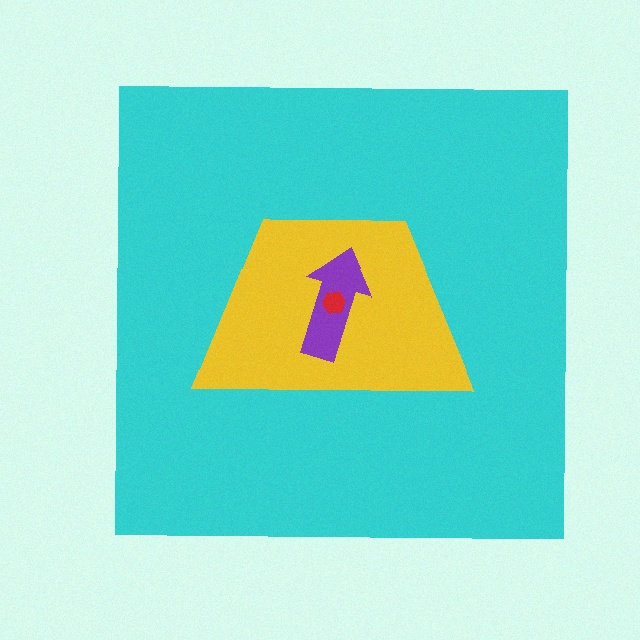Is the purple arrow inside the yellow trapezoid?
Yes.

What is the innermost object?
The red hexagon.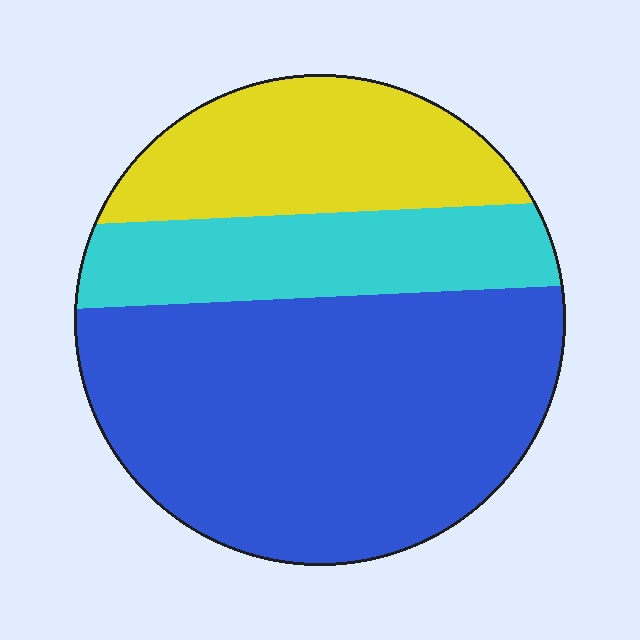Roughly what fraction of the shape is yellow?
Yellow takes up less than a quarter of the shape.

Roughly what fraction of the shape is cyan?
Cyan takes up about one fifth (1/5) of the shape.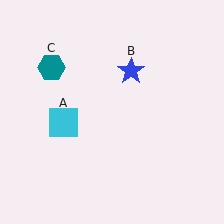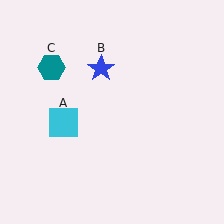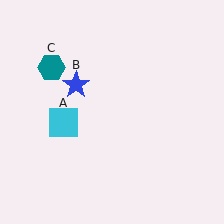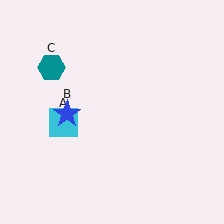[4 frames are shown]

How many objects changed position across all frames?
1 object changed position: blue star (object B).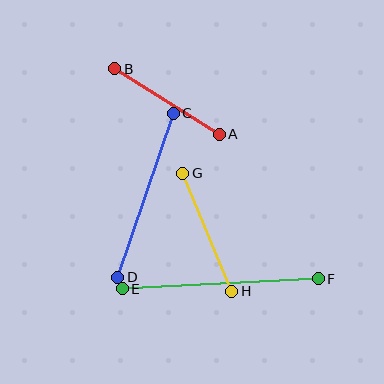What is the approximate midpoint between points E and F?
The midpoint is at approximately (220, 284) pixels.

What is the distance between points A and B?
The distance is approximately 123 pixels.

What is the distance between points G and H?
The distance is approximately 127 pixels.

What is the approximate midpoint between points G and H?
The midpoint is at approximately (207, 232) pixels.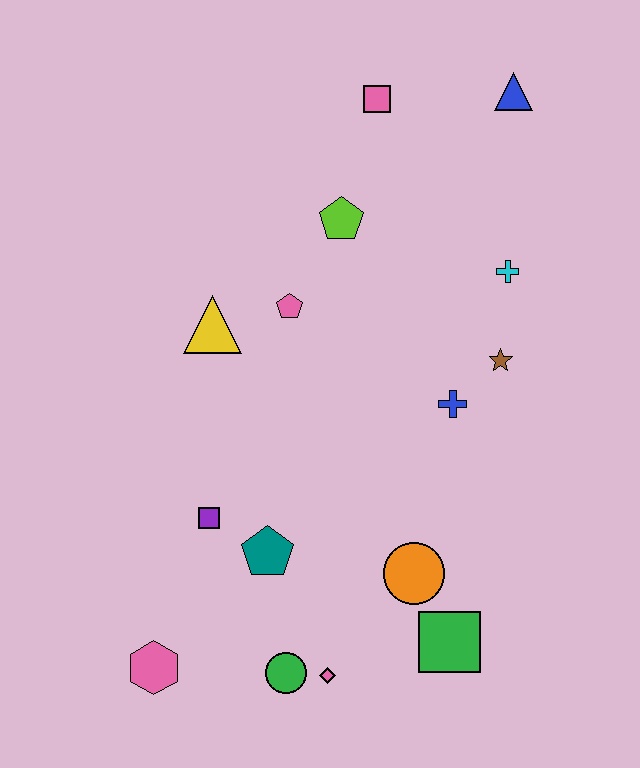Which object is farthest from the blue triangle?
The pink hexagon is farthest from the blue triangle.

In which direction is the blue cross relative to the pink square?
The blue cross is below the pink square.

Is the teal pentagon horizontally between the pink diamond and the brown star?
No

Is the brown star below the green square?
No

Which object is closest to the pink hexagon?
The green circle is closest to the pink hexagon.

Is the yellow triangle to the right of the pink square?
No